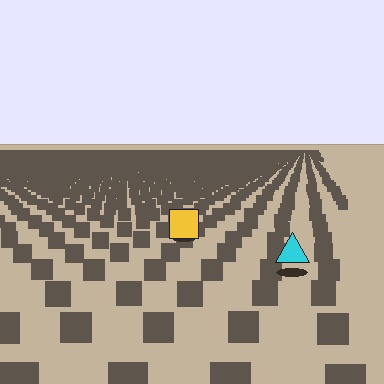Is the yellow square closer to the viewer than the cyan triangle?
No. The cyan triangle is closer — you can tell from the texture gradient: the ground texture is coarser near it.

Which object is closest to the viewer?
The cyan triangle is closest. The texture marks near it are larger and more spread out.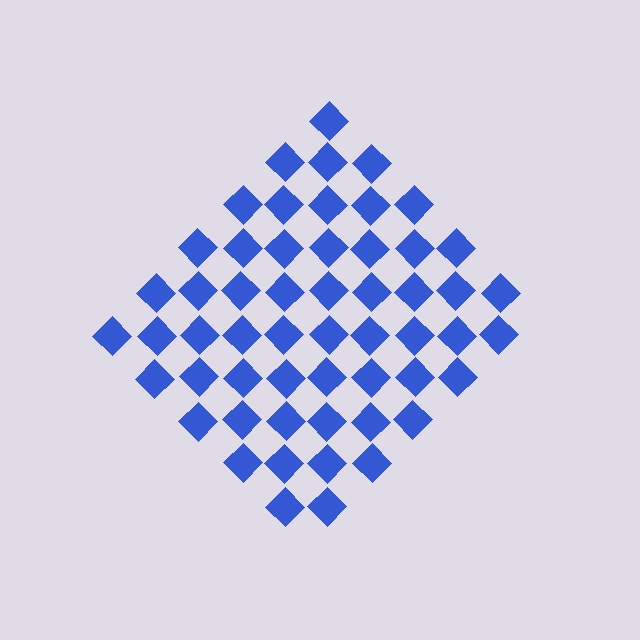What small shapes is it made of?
It is made of small diamonds.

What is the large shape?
The large shape is a diamond.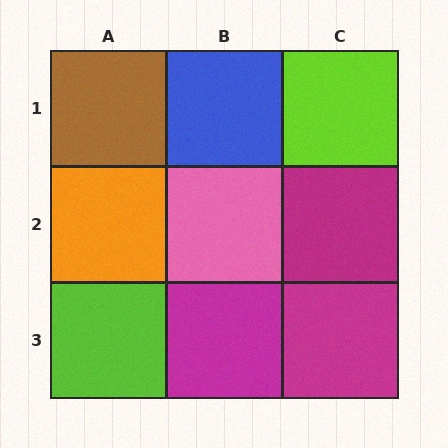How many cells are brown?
1 cell is brown.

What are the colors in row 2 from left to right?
Orange, pink, magenta.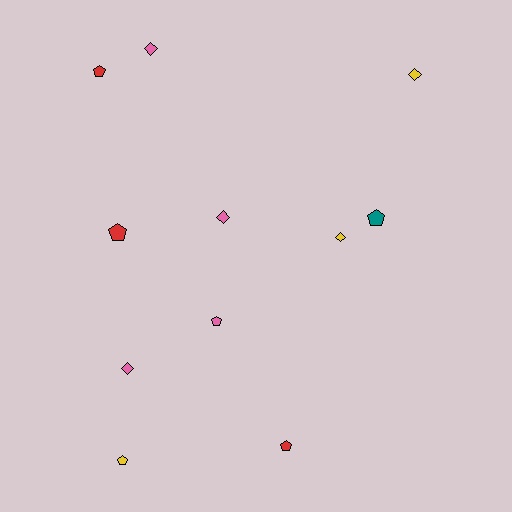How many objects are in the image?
There are 11 objects.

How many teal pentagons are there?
There is 1 teal pentagon.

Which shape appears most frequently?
Pentagon, with 6 objects.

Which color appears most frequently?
Pink, with 4 objects.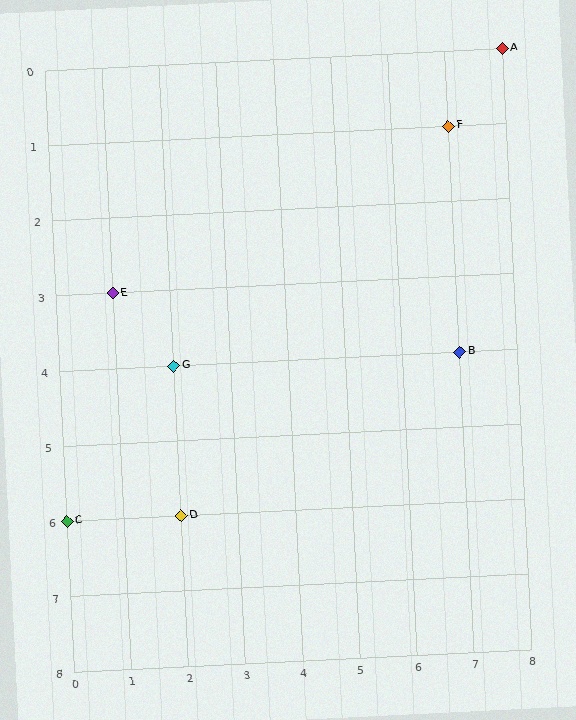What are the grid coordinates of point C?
Point C is at grid coordinates (0, 6).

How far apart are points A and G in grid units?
Points A and G are 6 columns and 4 rows apart (about 7.2 grid units diagonally).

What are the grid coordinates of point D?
Point D is at grid coordinates (2, 6).